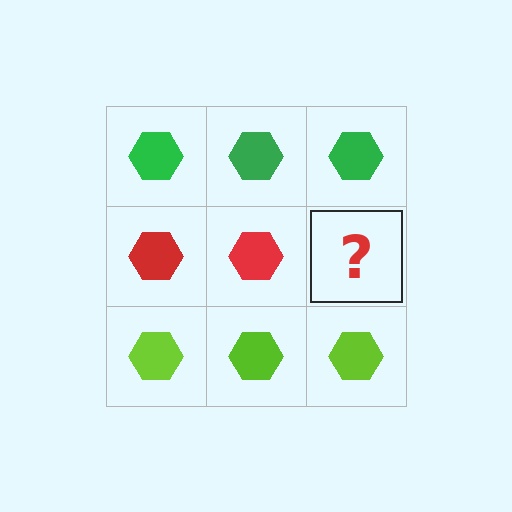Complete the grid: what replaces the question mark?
The question mark should be replaced with a red hexagon.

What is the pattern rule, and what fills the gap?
The rule is that each row has a consistent color. The gap should be filled with a red hexagon.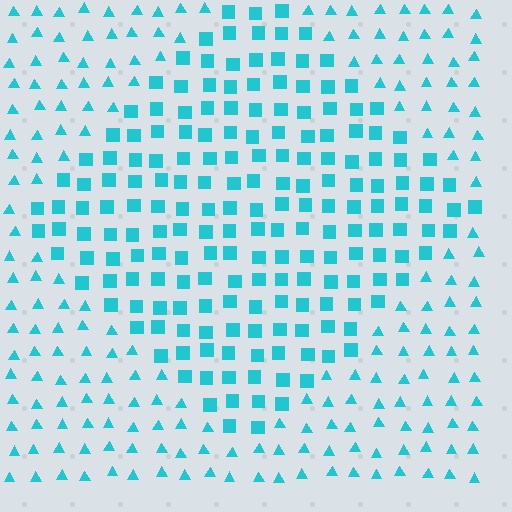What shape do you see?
I see a diamond.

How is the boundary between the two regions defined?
The boundary is defined by a change in element shape: squares inside vs. triangles outside. All elements share the same color and spacing.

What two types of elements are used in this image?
The image uses squares inside the diamond region and triangles outside it.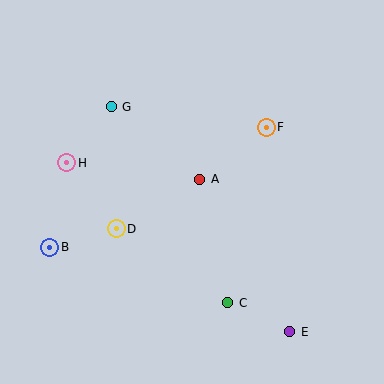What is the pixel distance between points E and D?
The distance between E and D is 202 pixels.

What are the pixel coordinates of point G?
Point G is at (111, 107).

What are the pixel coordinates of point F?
Point F is at (266, 127).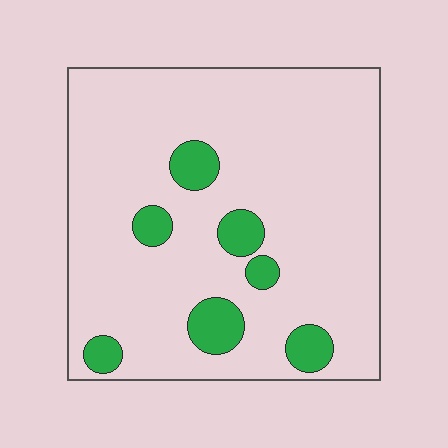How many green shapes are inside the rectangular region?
7.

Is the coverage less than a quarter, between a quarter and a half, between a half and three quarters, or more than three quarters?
Less than a quarter.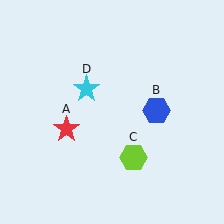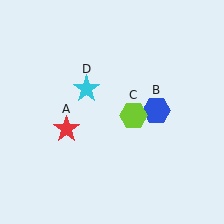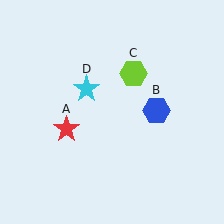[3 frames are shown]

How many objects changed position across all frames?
1 object changed position: lime hexagon (object C).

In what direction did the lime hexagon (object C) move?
The lime hexagon (object C) moved up.